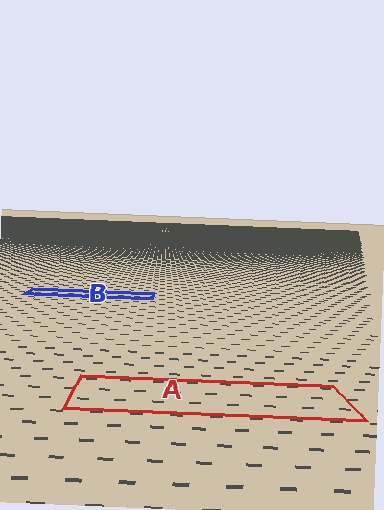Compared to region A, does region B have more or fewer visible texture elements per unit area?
Region B has more texture elements per unit area — they are packed more densely because it is farther away.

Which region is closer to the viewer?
Region A is closer. The texture elements there are larger and more spread out.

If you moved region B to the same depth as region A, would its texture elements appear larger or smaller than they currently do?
They would appear larger. At a closer depth, the same texture elements are projected at a bigger on-screen size.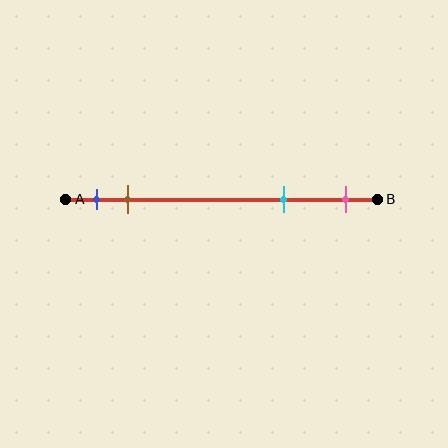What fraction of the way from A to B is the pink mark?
The pink mark is approximately 90% (0.9) of the way from A to B.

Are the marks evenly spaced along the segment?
No, the marks are not evenly spaced.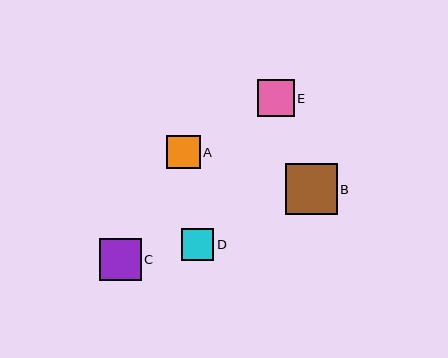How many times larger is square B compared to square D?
Square B is approximately 1.6 times the size of square D.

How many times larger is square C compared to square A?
Square C is approximately 1.2 times the size of square A.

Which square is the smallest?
Square D is the smallest with a size of approximately 32 pixels.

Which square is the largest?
Square B is the largest with a size of approximately 51 pixels.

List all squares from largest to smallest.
From largest to smallest: B, C, E, A, D.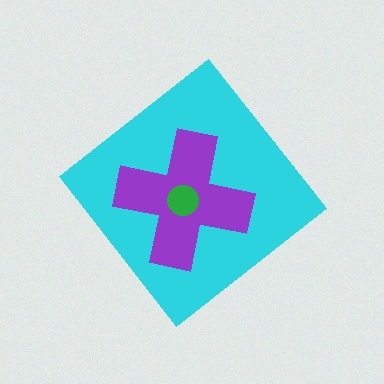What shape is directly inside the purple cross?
The green circle.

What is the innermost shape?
The green circle.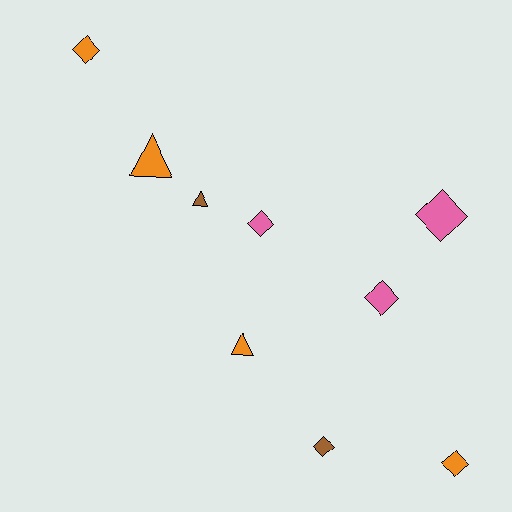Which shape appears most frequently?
Diamond, with 6 objects.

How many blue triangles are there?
There are no blue triangles.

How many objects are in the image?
There are 9 objects.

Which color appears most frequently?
Orange, with 4 objects.